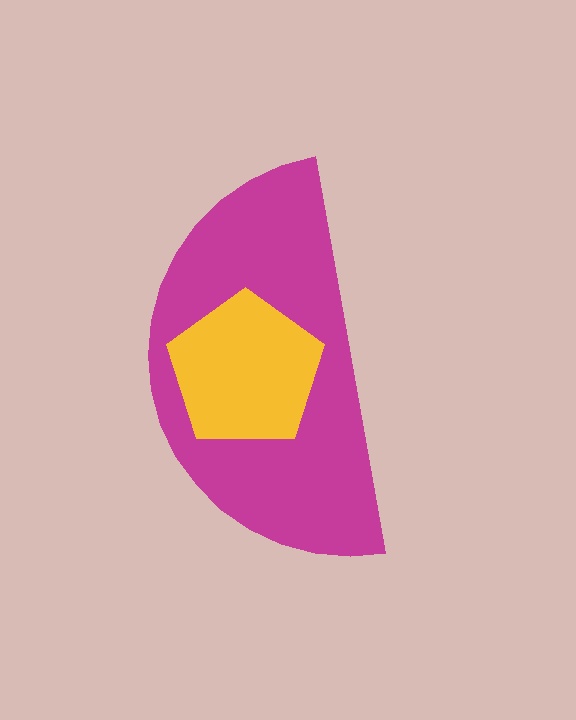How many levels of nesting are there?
2.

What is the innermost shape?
The yellow pentagon.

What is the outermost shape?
The magenta semicircle.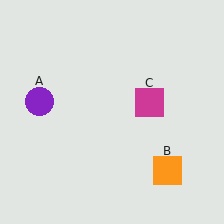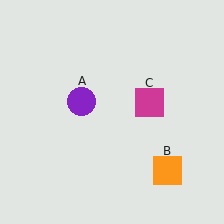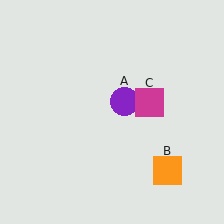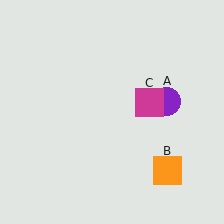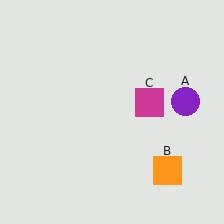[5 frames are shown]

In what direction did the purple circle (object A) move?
The purple circle (object A) moved right.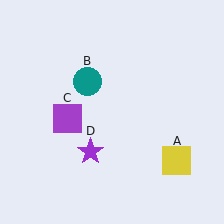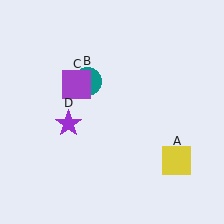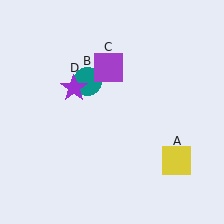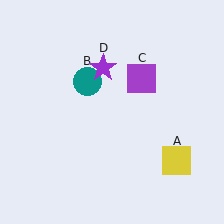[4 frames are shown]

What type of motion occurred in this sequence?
The purple square (object C), purple star (object D) rotated clockwise around the center of the scene.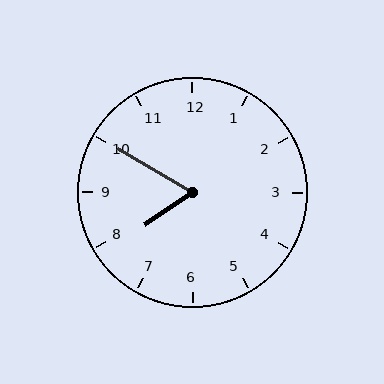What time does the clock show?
7:50.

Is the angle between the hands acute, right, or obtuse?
It is acute.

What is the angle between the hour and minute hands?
Approximately 65 degrees.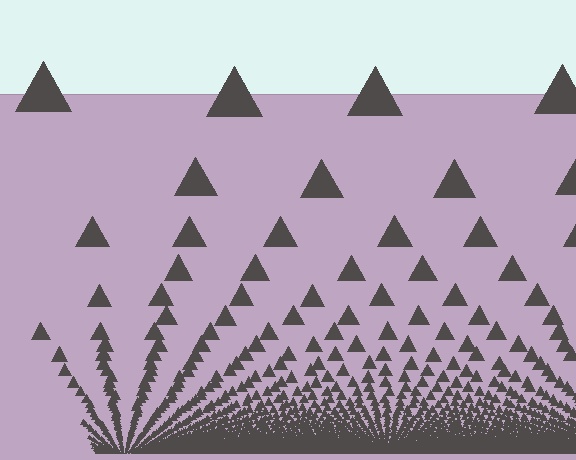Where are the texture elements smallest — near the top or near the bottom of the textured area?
Near the bottom.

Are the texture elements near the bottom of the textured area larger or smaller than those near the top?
Smaller. The gradient is inverted — elements near the bottom are smaller and denser.